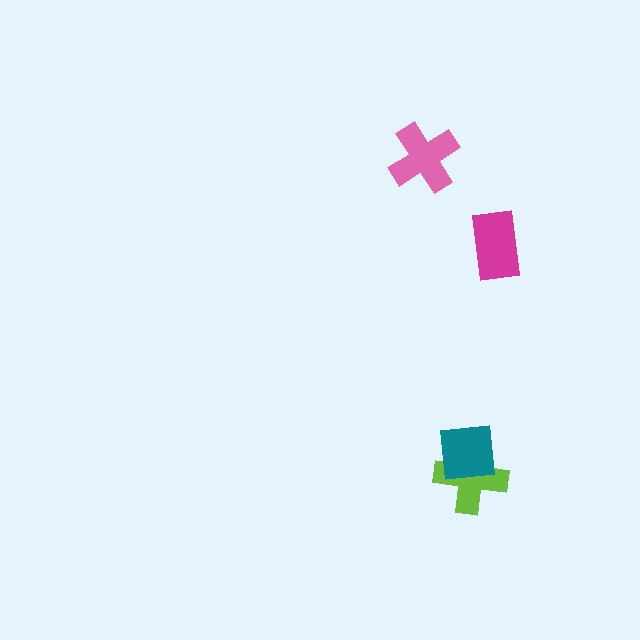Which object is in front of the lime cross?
The teal square is in front of the lime cross.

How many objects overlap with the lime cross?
1 object overlaps with the lime cross.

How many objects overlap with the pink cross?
0 objects overlap with the pink cross.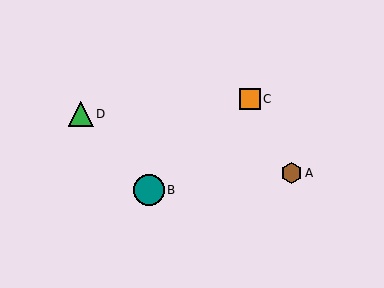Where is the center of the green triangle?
The center of the green triangle is at (81, 114).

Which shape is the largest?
The teal circle (labeled B) is the largest.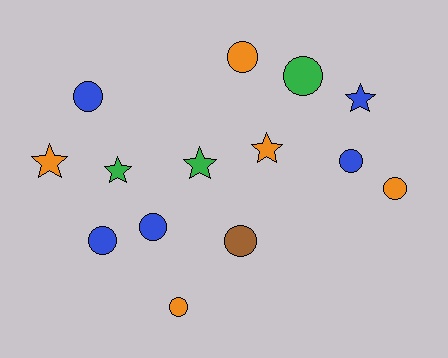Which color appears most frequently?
Orange, with 5 objects.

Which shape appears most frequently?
Circle, with 9 objects.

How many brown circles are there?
There is 1 brown circle.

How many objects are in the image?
There are 14 objects.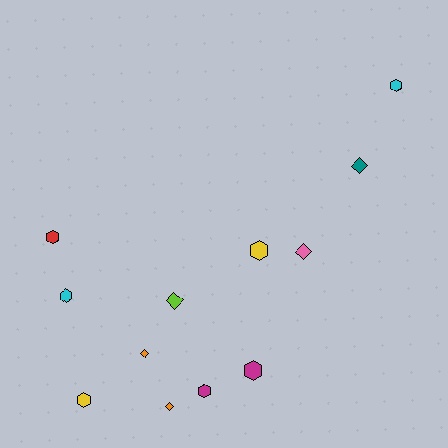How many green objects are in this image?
There are no green objects.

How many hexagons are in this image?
There are 7 hexagons.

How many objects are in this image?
There are 12 objects.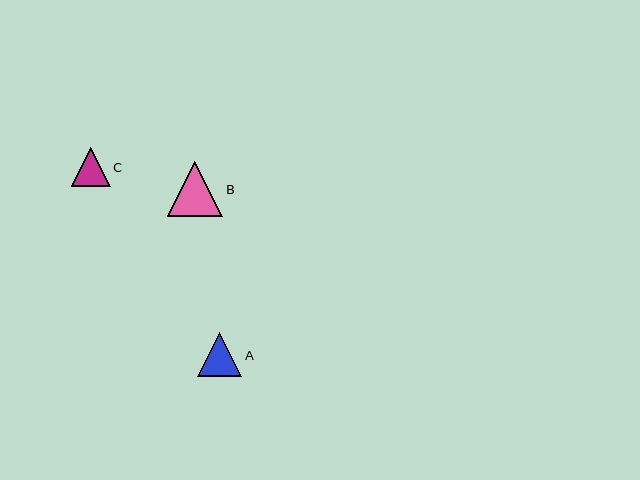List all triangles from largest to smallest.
From largest to smallest: B, A, C.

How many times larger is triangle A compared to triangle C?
Triangle A is approximately 1.1 times the size of triangle C.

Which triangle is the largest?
Triangle B is the largest with a size of approximately 55 pixels.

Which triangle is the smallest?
Triangle C is the smallest with a size of approximately 39 pixels.